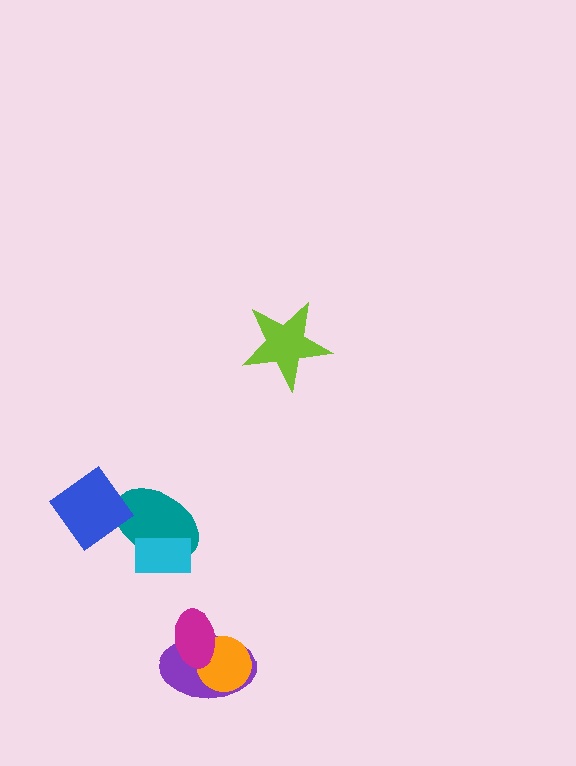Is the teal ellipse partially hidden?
Yes, it is partially covered by another shape.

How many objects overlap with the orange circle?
2 objects overlap with the orange circle.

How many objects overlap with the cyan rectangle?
1 object overlaps with the cyan rectangle.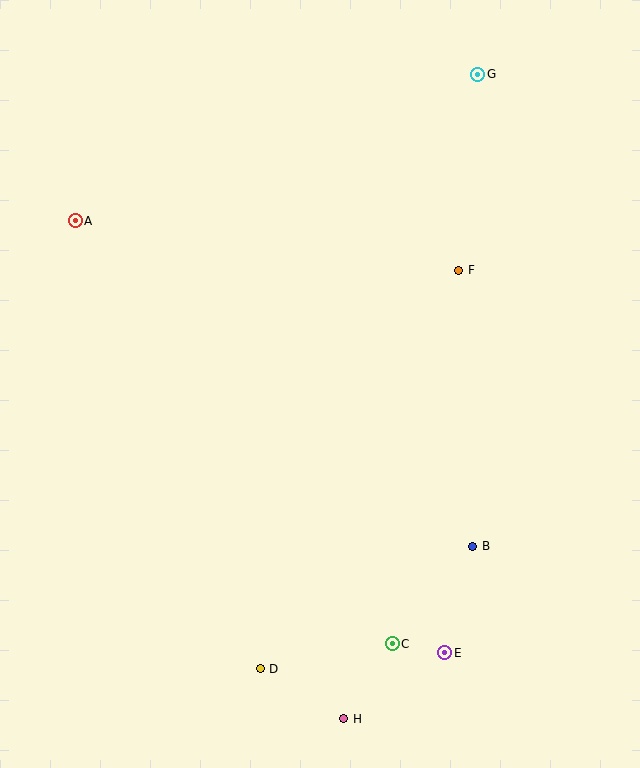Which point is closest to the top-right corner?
Point G is closest to the top-right corner.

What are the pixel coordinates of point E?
Point E is at (445, 653).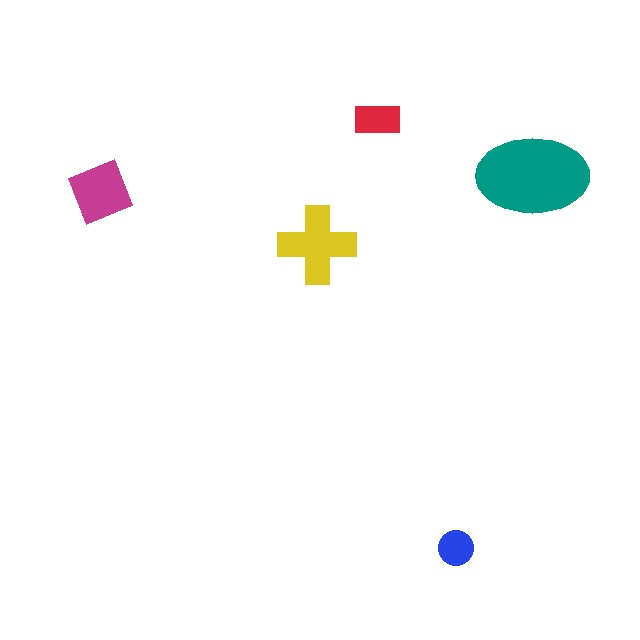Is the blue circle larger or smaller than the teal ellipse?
Smaller.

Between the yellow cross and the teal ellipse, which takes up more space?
The teal ellipse.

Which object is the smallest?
The blue circle.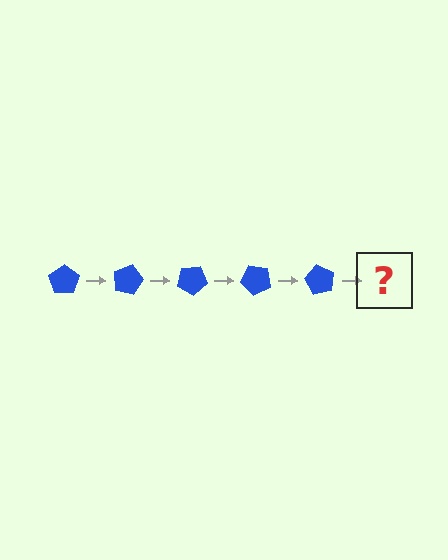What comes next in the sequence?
The next element should be a blue pentagon rotated 75 degrees.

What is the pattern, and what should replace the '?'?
The pattern is that the pentagon rotates 15 degrees each step. The '?' should be a blue pentagon rotated 75 degrees.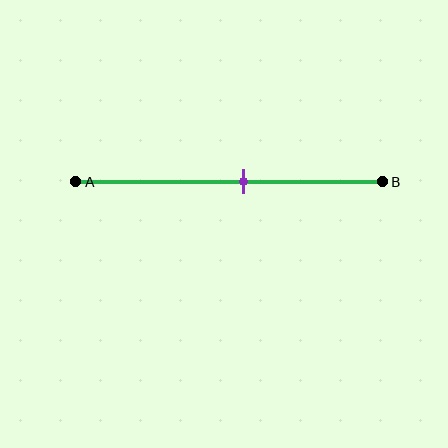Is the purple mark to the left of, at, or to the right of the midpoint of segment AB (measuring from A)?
The purple mark is to the right of the midpoint of segment AB.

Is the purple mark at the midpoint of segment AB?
No, the mark is at about 55% from A, not at the 50% midpoint.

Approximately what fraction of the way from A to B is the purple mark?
The purple mark is approximately 55% of the way from A to B.